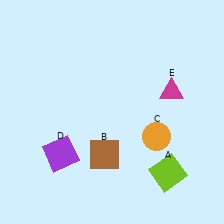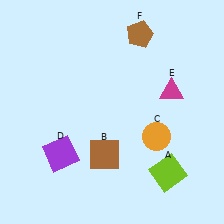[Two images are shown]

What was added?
A brown pentagon (F) was added in Image 2.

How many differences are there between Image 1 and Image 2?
There is 1 difference between the two images.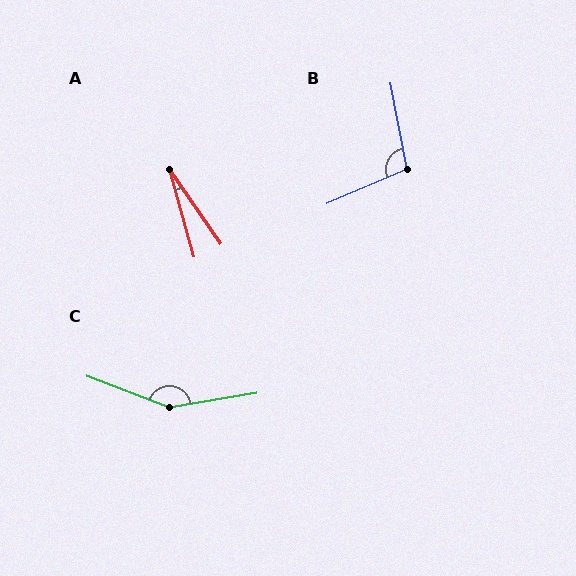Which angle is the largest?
C, at approximately 150 degrees.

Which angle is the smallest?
A, at approximately 19 degrees.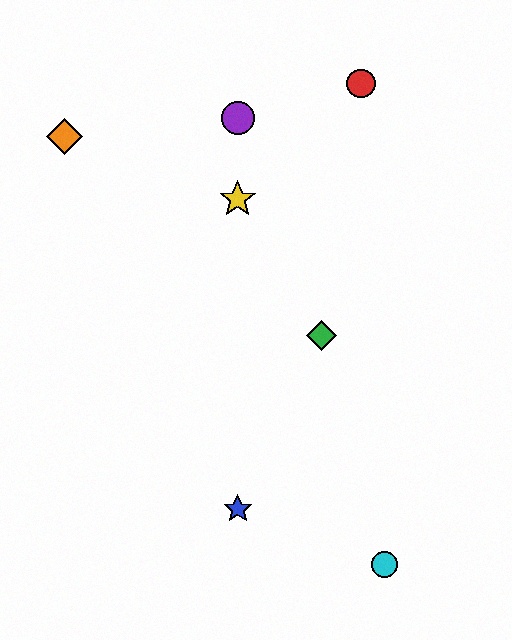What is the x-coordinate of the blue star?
The blue star is at x≈238.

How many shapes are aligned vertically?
3 shapes (the blue star, the yellow star, the purple circle) are aligned vertically.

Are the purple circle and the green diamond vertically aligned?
No, the purple circle is at x≈238 and the green diamond is at x≈321.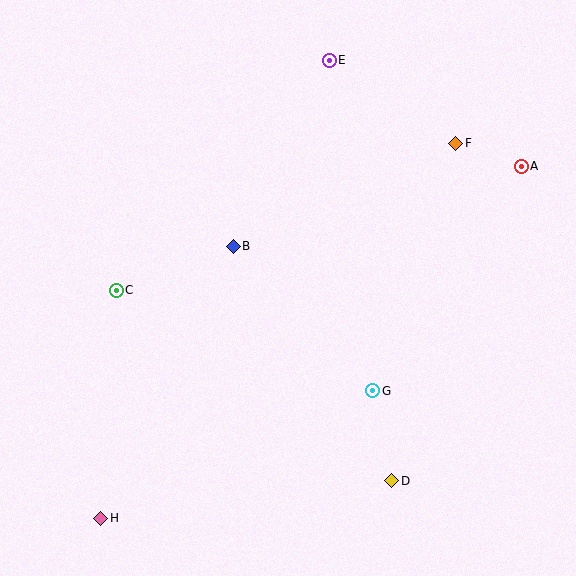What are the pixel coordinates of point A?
Point A is at (521, 166).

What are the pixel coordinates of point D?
Point D is at (392, 481).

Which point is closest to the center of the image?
Point B at (233, 246) is closest to the center.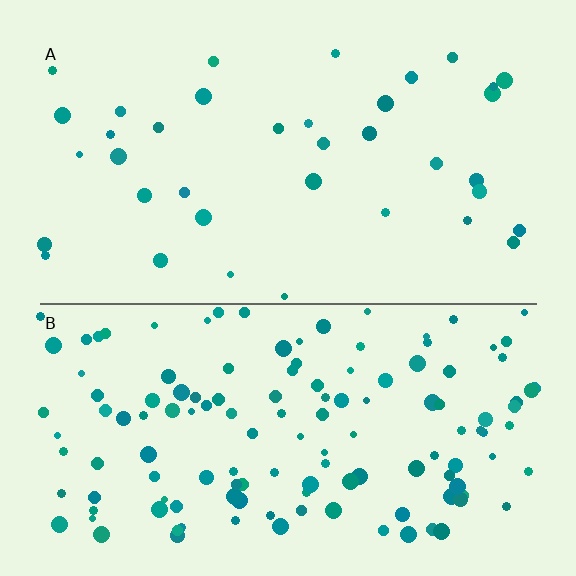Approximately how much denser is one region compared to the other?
Approximately 3.6× — region B over region A.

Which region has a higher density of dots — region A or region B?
B (the bottom).